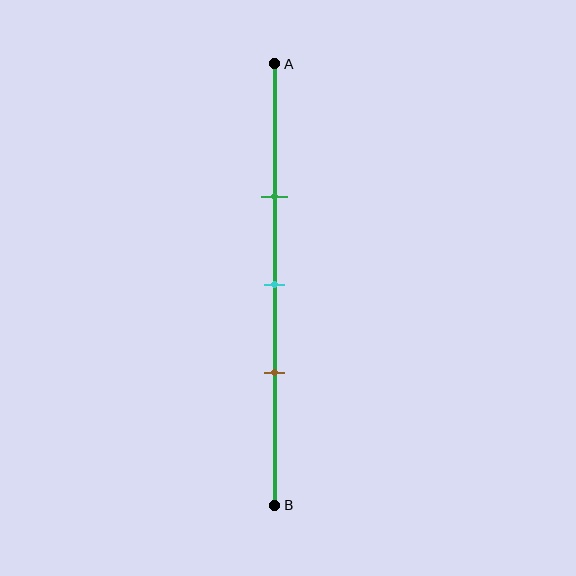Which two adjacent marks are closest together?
The cyan and brown marks are the closest adjacent pair.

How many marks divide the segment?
There are 3 marks dividing the segment.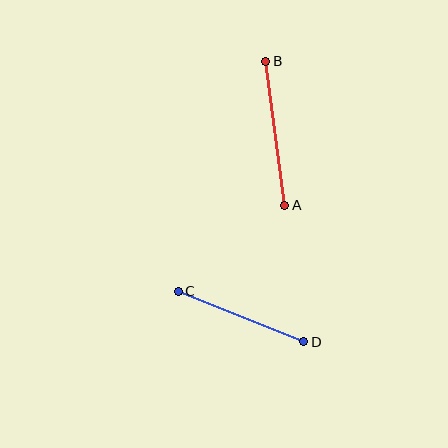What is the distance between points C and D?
The distance is approximately 135 pixels.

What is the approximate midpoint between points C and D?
The midpoint is at approximately (241, 316) pixels.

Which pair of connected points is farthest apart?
Points A and B are farthest apart.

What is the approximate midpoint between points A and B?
The midpoint is at approximately (275, 133) pixels.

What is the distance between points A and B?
The distance is approximately 145 pixels.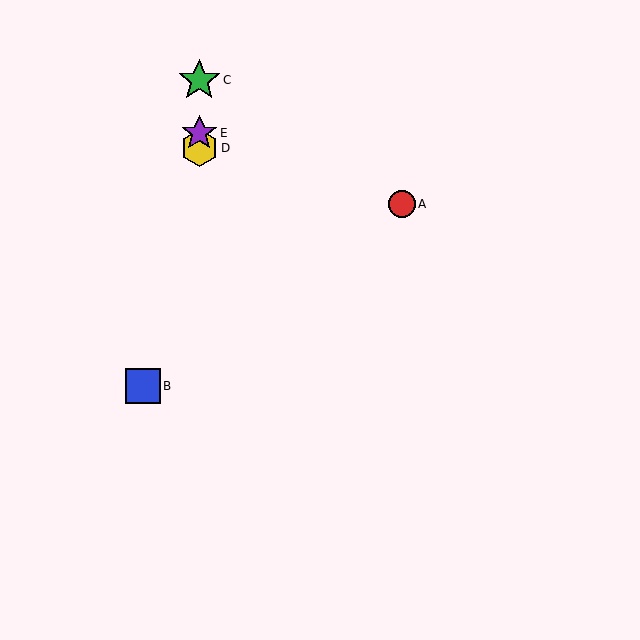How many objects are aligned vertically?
3 objects (C, D, E) are aligned vertically.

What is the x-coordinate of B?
Object B is at x≈143.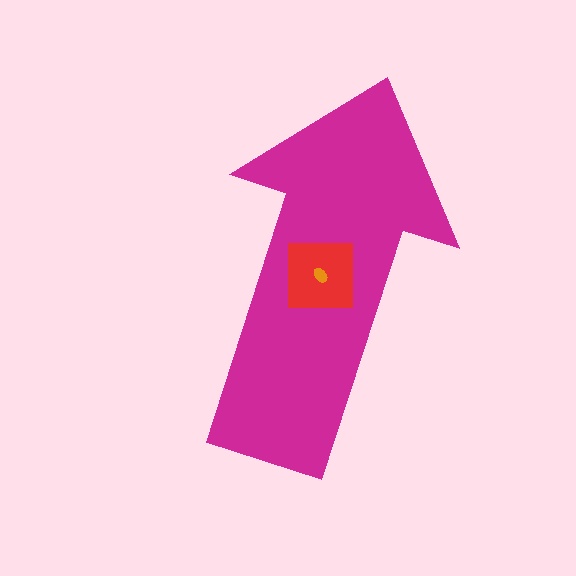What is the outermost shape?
The magenta arrow.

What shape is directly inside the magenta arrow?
The red square.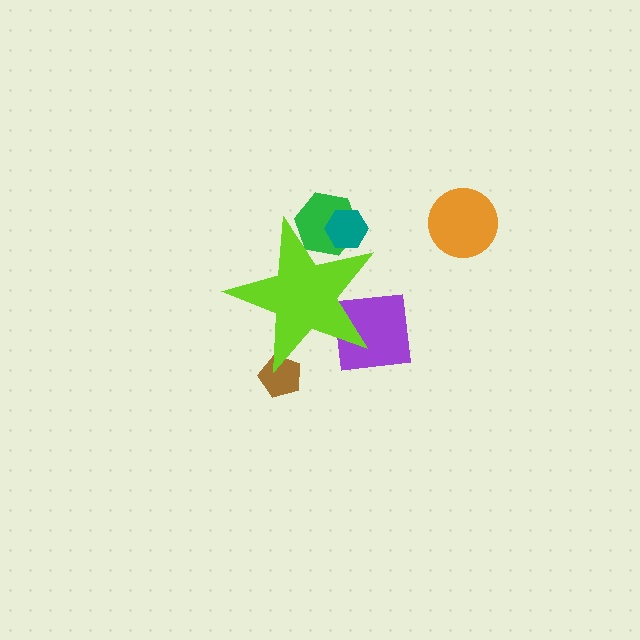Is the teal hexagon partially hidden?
Yes, the teal hexagon is partially hidden behind the lime star.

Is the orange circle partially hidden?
No, the orange circle is fully visible.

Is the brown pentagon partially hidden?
Yes, the brown pentagon is partially hidden behind the lime star.